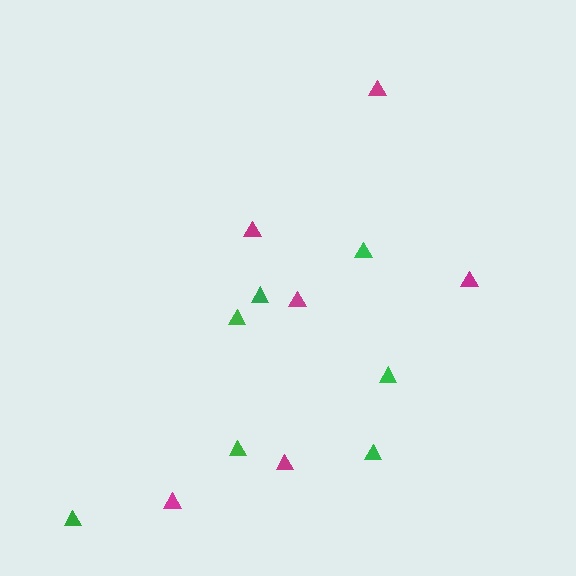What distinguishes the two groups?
There are 2 groups: one group of magenta triangles (6) and one group of green triangles (7).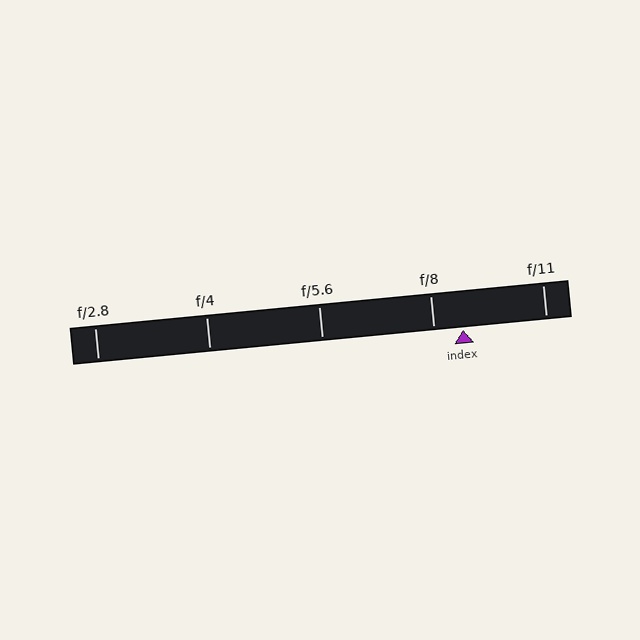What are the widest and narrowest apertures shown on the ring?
The widest aperture shown is f/2.8 and the narrowest is f/11.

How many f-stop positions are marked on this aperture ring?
There are 5 f-stop positions marked.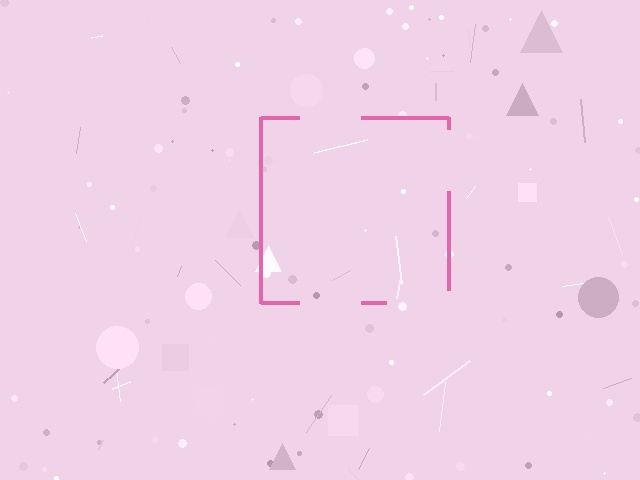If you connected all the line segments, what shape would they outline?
They would outline a square.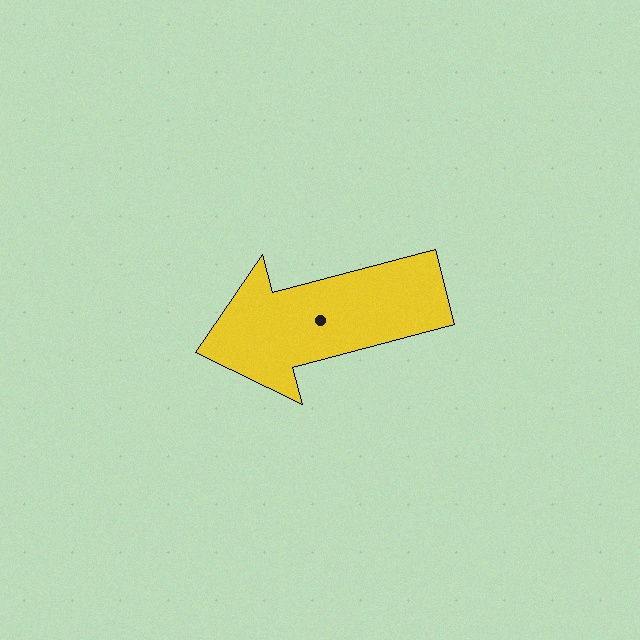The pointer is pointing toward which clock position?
Roughly 9 o'clock.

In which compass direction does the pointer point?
West.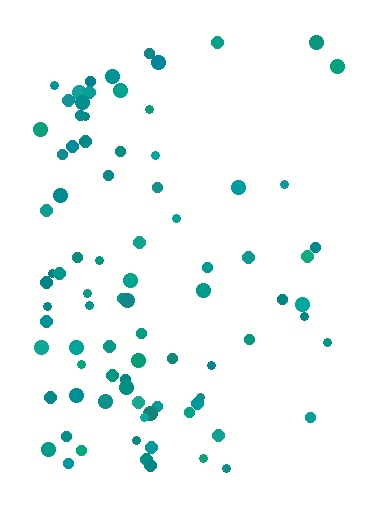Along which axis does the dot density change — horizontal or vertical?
Horizontal.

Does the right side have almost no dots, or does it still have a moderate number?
Still a moderate number, just noticeably fewer than the left.